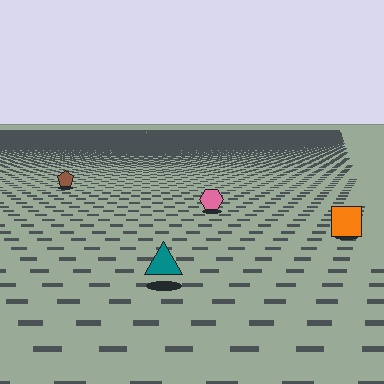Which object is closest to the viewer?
The teal triangle is closest. The texture marks near it are larger and more spread out.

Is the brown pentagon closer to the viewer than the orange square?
No. The orange square is closer — you can tell from the texture gradient: the ground texture is coarser near it.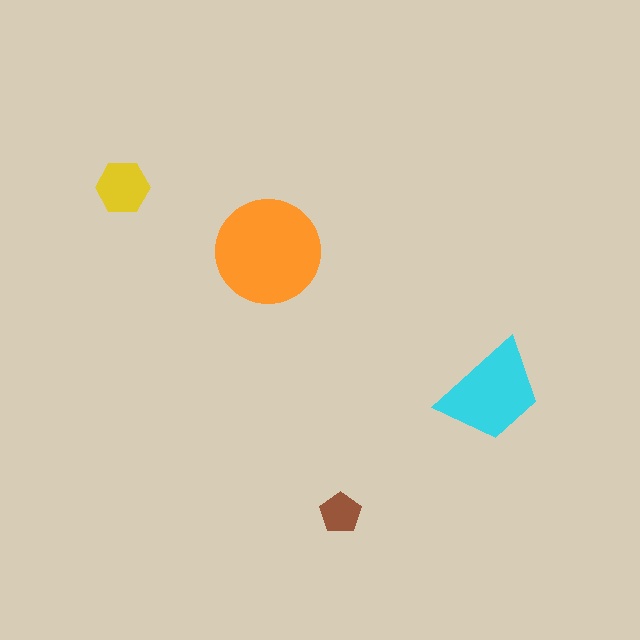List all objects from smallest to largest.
The brown pentagon, the yellow hexagon, the cyan trapezoid, the orange circle.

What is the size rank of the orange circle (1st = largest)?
1st.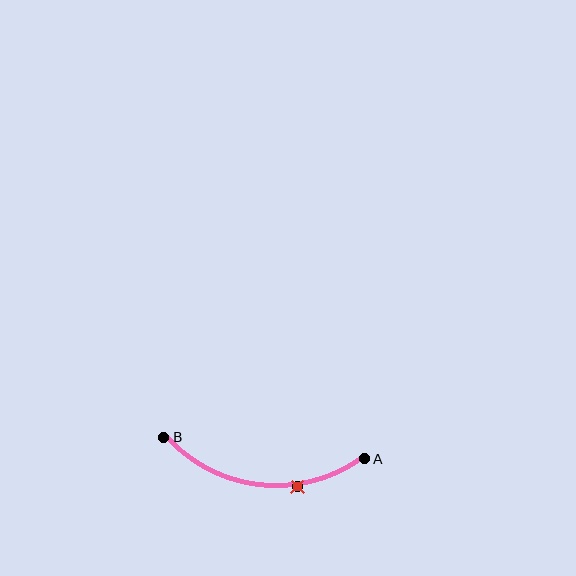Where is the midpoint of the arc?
The arc midpoint is the point on the curve farthest from the straight line joining A and B. It sits below that line.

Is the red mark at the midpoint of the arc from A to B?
No. The red mark lies on the arc but is closer to endpoint A. The arc midpoint would be at the point on the curve equidistant along the arc from both A and B.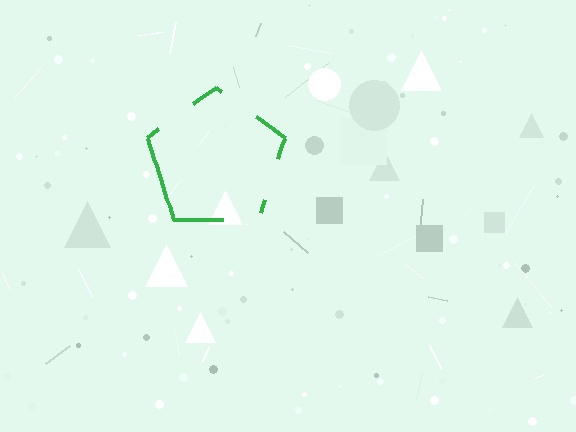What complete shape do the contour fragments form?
The contour fragments form a pentagon.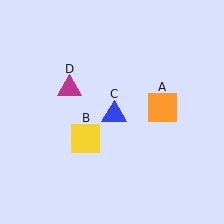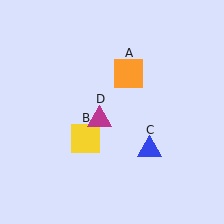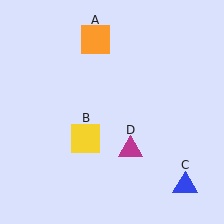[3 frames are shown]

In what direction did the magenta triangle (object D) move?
The magenta triangle (object D) moved down and to the right.